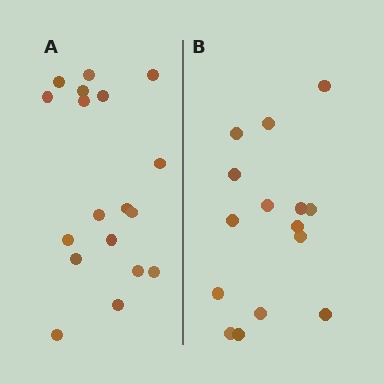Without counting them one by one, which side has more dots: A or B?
Region A (the left region) has more dots.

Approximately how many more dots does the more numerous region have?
Region A has just a few more — roughly 2 or 3 more dots than region B.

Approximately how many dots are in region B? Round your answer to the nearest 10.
About 20 dots. (The exact count is 15, which rounds to 20.)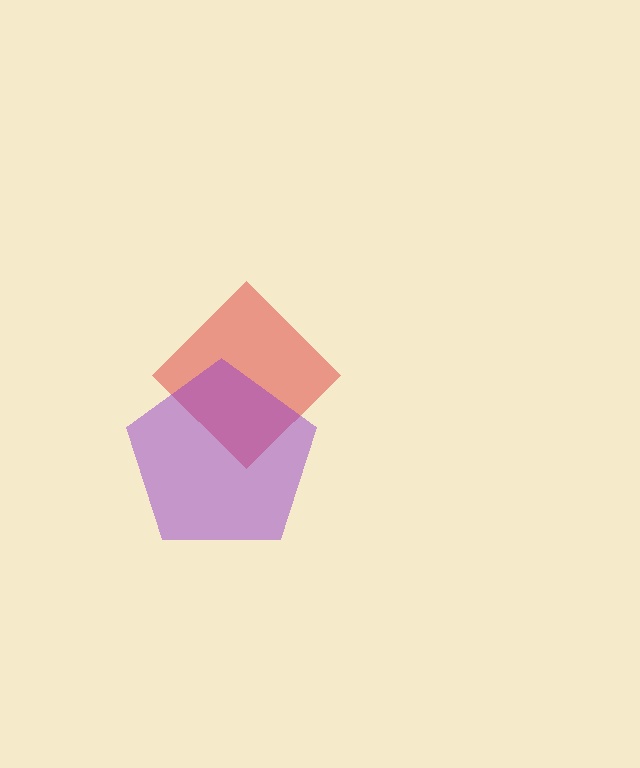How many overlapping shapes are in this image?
There are 2 overlapping shapes in the image.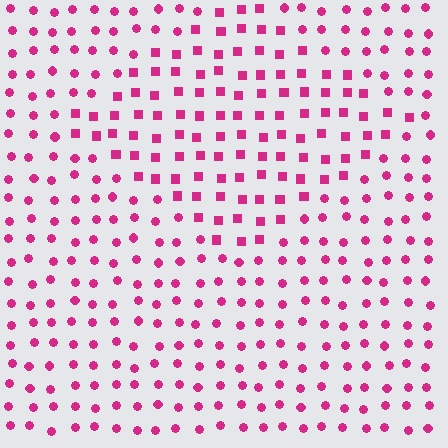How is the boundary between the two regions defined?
The boundary is defined by a change in element shape: squares inside vs. circles outside. All elements share the same color and spacing.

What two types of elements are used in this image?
The image uses squares inside the diamond region and circles outside it.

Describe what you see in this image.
The image is filled with small magenta elements arranged in a uniform grid. A diamond-shaped region contains squares, while the surrounding area contains circles. The boundary is defined purely by the change in element shape.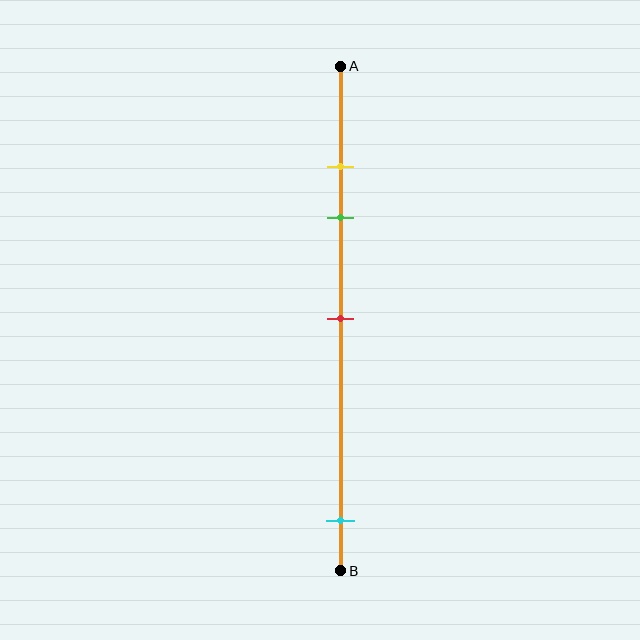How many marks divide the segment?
There are 4 marks dividing the segment.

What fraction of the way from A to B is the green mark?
The green mark is approximately 30% (0.3) of the way from A to B.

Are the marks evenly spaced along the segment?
No, the marks are not evenly spaced.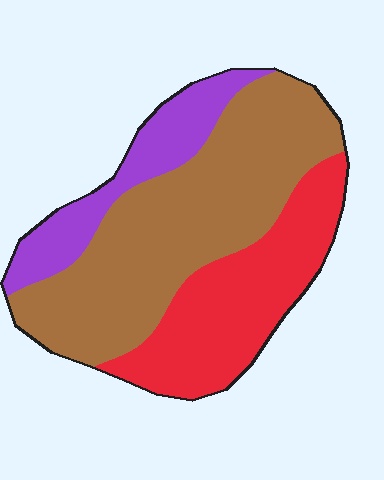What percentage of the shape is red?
Red takes up about one third (1/3) of the shape.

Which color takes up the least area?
Purple, at roughly 15%.